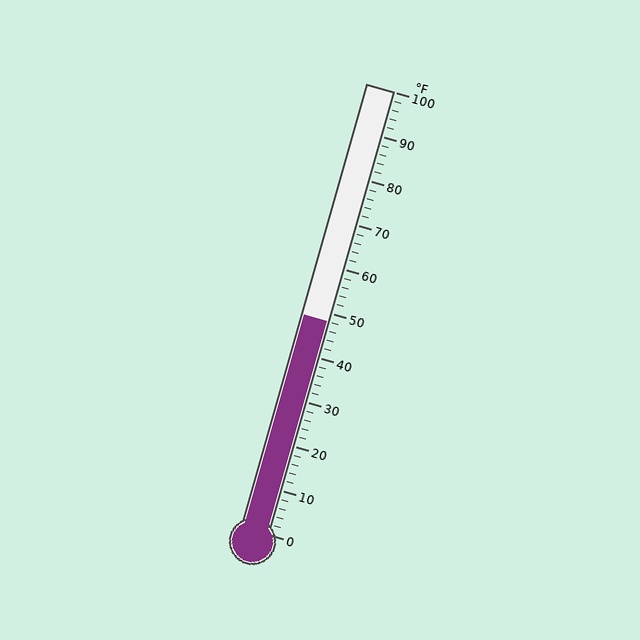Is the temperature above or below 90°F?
The temperature is below 90°F.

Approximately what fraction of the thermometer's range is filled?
The thermometer is filled to approximately 50% of its range.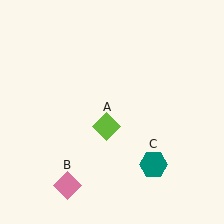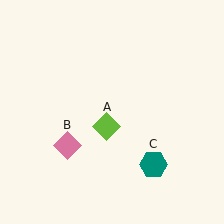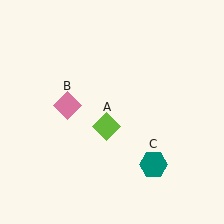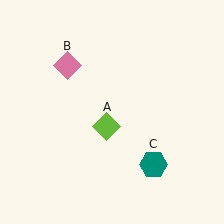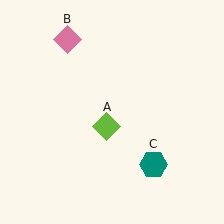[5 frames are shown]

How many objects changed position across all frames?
1 object changed position: pink diamond (object B).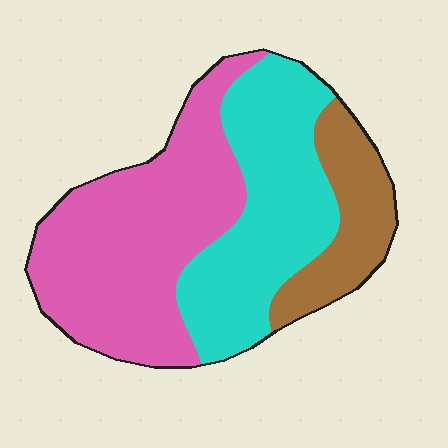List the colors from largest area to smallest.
From largest to smallest: pink, cyan, brown.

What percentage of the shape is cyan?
Cyan covers roughly 35% of the shape.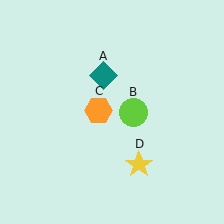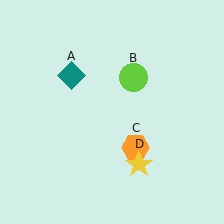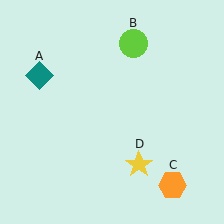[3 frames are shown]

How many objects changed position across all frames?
3 objects changed position: teal diamond (object A), lime circle (object B), orange hexagon (object C).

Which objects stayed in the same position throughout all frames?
Yellow star (object D) remained stationary.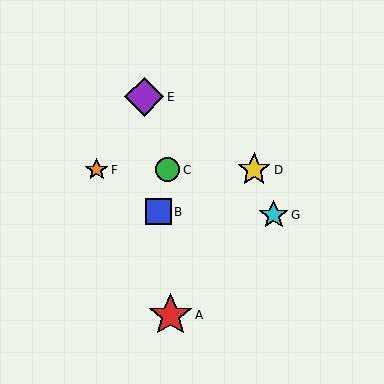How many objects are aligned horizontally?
3 objects (C, D, F) are aligned horizontally.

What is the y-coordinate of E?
Object E is at y≈97.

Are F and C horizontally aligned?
Yes, both are at y≈170.